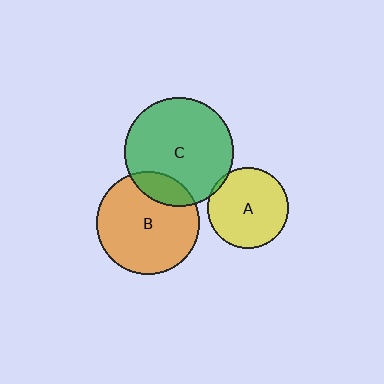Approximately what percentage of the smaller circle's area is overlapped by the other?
Approximately 15%.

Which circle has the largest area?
Circle C (green).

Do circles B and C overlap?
Yes.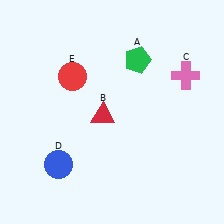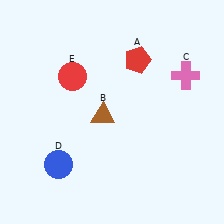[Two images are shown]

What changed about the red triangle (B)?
In Image 1, B is red. In Image 2, it changed to brown.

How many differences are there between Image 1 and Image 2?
There are 2 differences between the two images.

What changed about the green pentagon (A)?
In Image 1, A is green. In Image 2, it changed to red.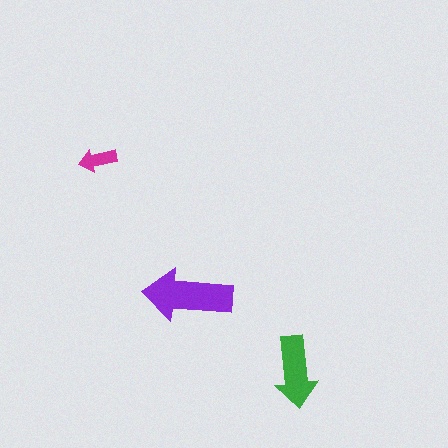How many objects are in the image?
There are 3 objects in the image.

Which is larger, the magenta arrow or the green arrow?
The green one.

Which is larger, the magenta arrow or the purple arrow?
The purple one.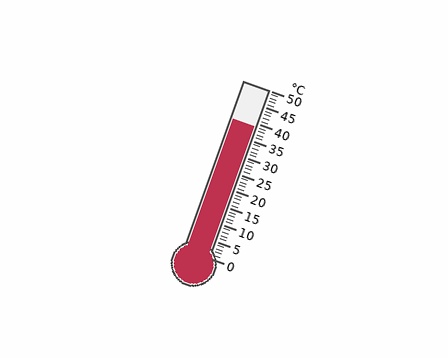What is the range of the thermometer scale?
The thermometer scale ranges from 0°C to 50°C.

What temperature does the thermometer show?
The thermometer shows approximately 39°C.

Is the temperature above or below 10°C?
The temperature is above 10°C.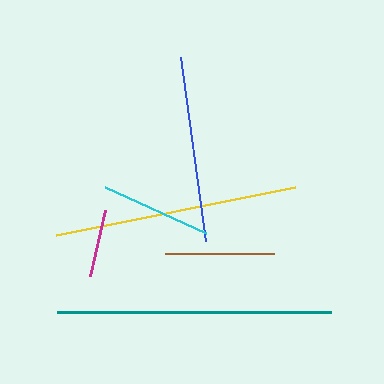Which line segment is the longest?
The teal line is the longest at approximately 274 pixels.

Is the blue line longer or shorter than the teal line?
The teal line is longer than the blue line.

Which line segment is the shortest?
The magenta line is the shortest at approximately 69 pixels.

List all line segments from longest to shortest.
From longest to shortest: teal, yellow, blue, cyan, brown, magenta.